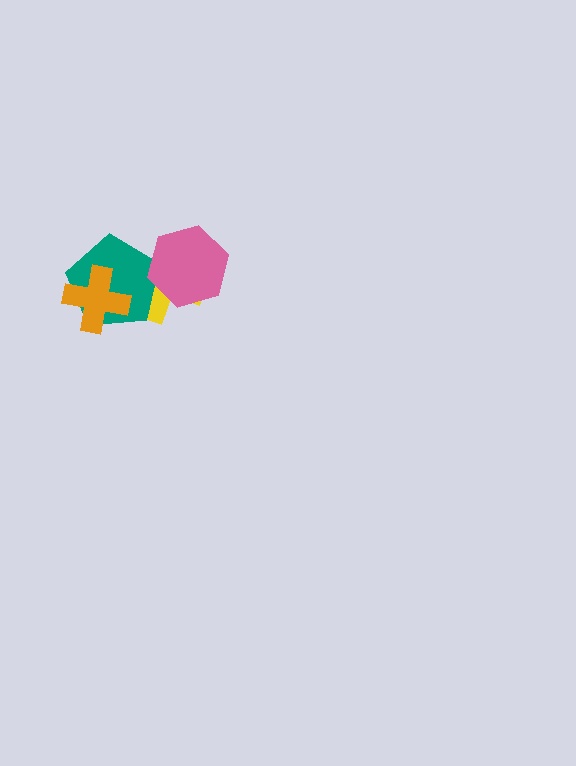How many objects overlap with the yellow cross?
2 objects overlap with the yellow cross.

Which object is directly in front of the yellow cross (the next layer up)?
The teal pentagon is directly in front of the yellow cross.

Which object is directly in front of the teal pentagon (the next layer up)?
The pink hexagon is directly in front of the teal pentagon.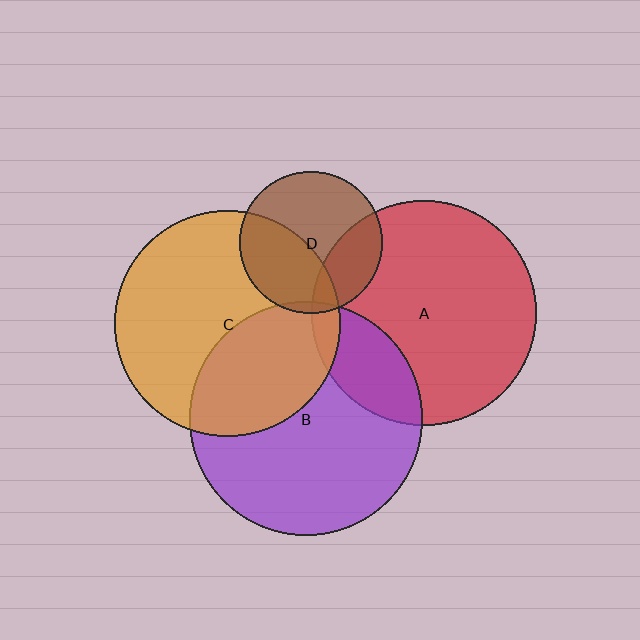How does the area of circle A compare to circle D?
Approximately 2.5 times.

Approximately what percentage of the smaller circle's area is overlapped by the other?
Approximately 40%.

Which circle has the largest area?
Circle B (purple).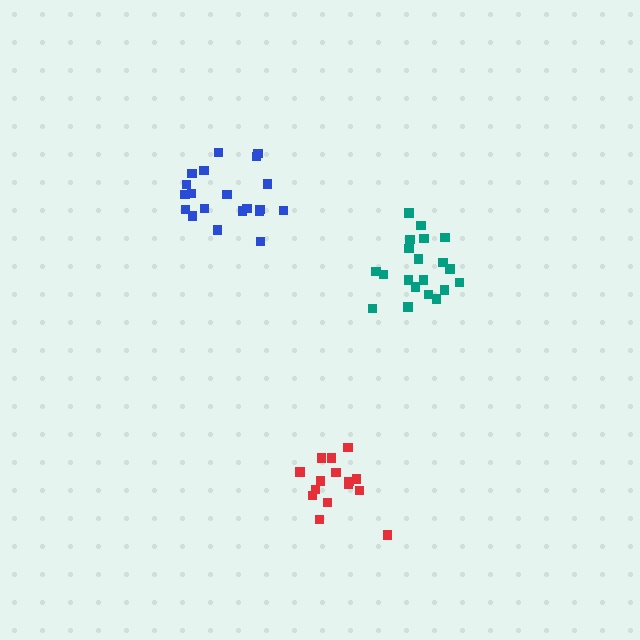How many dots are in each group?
Group 1: 20 dots, Group 2: 20 dots, Group 3: 15 dots (55 total).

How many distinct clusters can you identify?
There are 3 distinct clusters.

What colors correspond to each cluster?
The clusters are colored: teal, blue, red.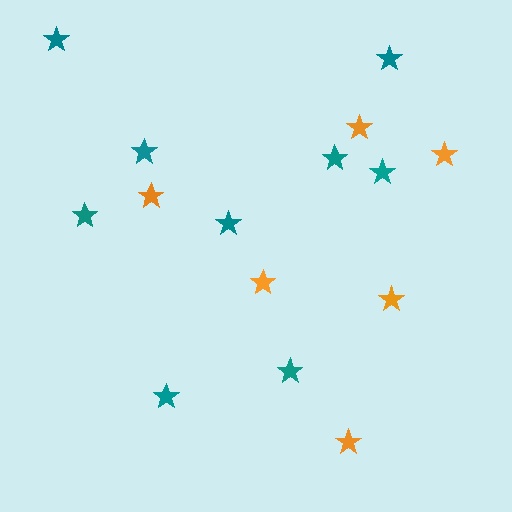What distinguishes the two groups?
There are 2 groups: one group of teal stars (9) and one group of orange stars (6).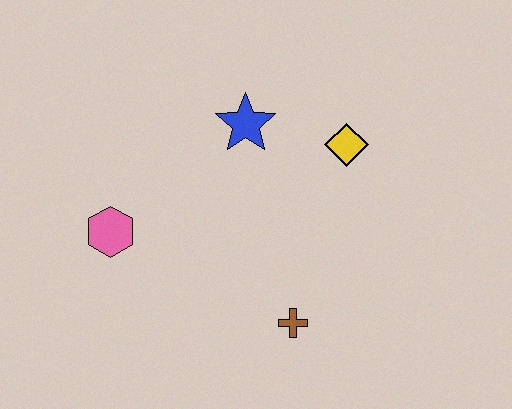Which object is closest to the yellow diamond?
The blue star is closest to the yellow diamond.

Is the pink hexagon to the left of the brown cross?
Yes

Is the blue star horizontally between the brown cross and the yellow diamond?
No